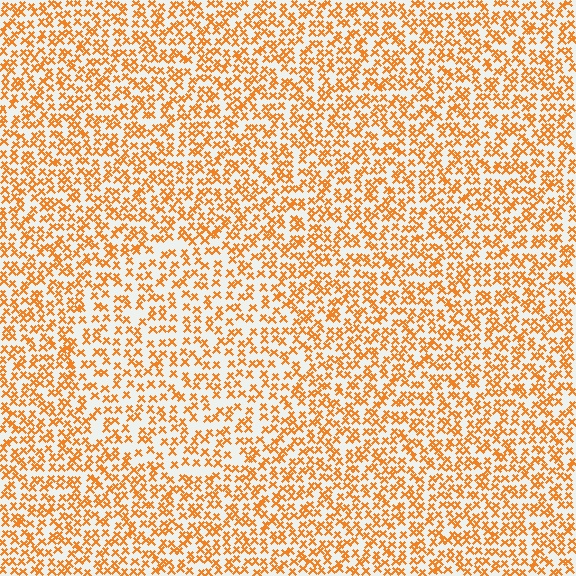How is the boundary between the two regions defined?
The boundary is defined by a change in element density (approximately 1.5x ratio). All elements are the same color, size, and shape.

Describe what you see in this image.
The image contains small orange elements arranged at two different densities. A circle-shaped region is visible where the elements are less densely packed than the surrounding area.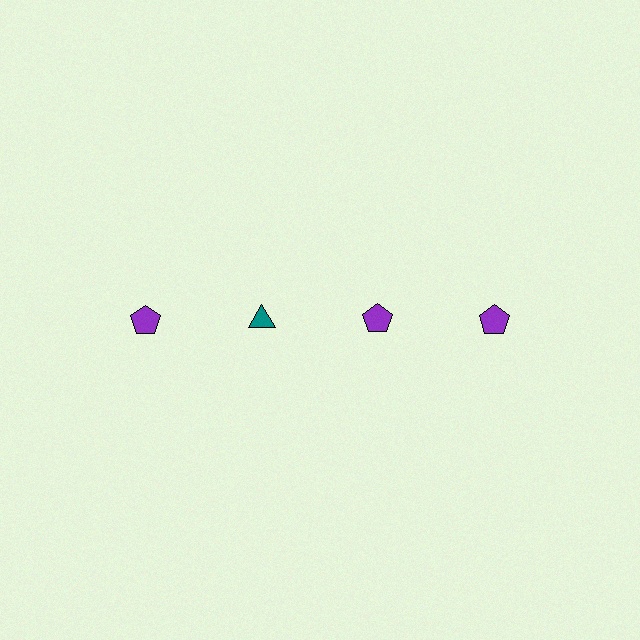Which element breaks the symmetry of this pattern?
The teal triangle in the top row, second from left column breaks the symmetry. All other shapes are purple pentagons.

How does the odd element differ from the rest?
It differs in both color (teal instead of purple) and shape (triangle instead of pentagon).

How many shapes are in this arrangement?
There are 4 shapes arranged in a grid pattern.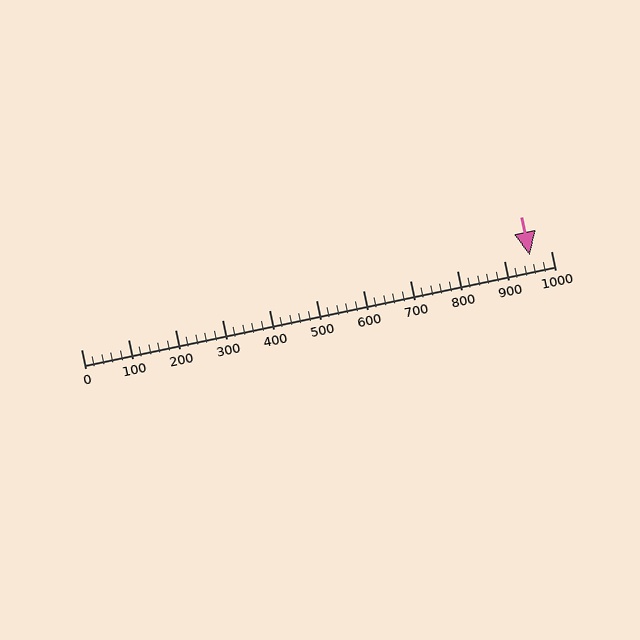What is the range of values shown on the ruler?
The ruler shows values from 0 to 1000.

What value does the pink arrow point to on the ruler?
The pink arrow points to approximately 955.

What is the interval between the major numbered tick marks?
The major tick marks are spaced 100 units apart.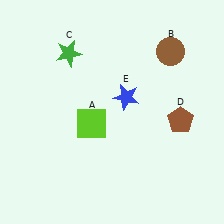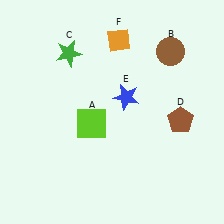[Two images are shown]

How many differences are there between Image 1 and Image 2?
There is 1 difference between the two images.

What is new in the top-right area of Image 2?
An orange diamond (F) was added in the top-right area of Image 2.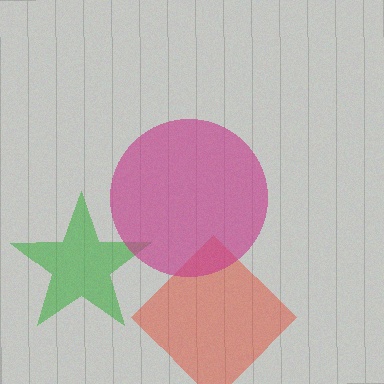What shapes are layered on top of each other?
The layered shapes are: a red diamond, a green star, a magenta circle.